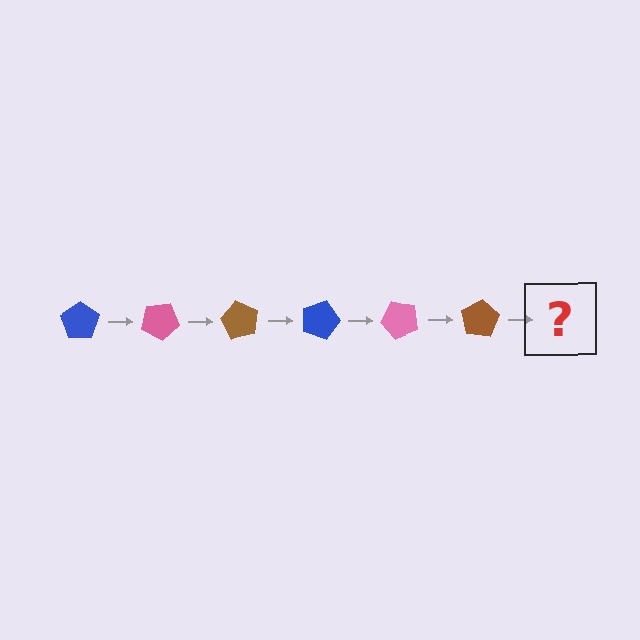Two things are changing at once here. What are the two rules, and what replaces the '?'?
The two rules are that it rotates 30 degrees each step and the color cycles through blue, pink, and brown. The '?' should be a blue pentagon, rotated 180 degrees from the start.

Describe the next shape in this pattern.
It should be a blue pentagon, rotated 180 degrees from the start.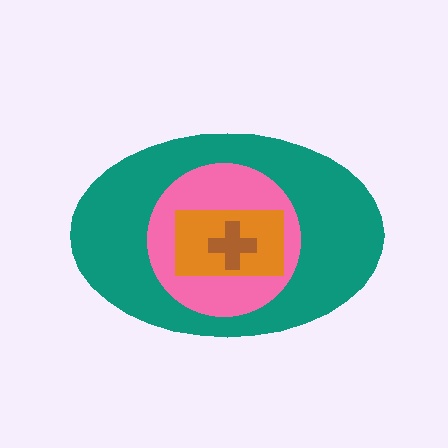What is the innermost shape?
The brown cross.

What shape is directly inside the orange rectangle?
The brown cross.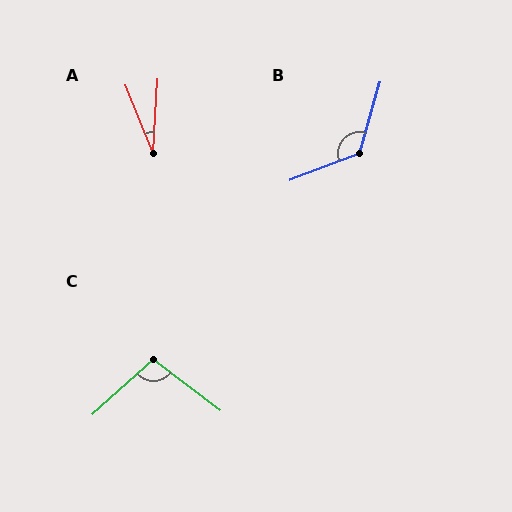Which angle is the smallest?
A, at approximately 26 degrees.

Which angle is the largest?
B, at approximately 127 degrees.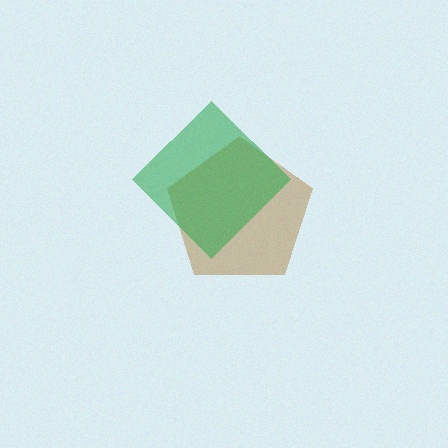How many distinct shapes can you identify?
There are 2 distinct shapes: a brown pentagon, a green diamond.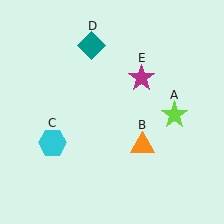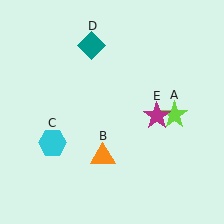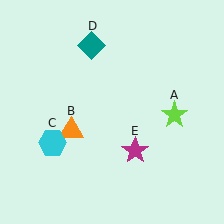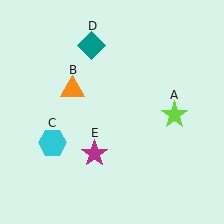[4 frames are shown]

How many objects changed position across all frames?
2 objects changed position: orange triangle (object B), magenta star (object E).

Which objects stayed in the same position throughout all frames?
Lime star (object A) and cyan hexagon (object C) and teal diamond (object D) remained stationary.